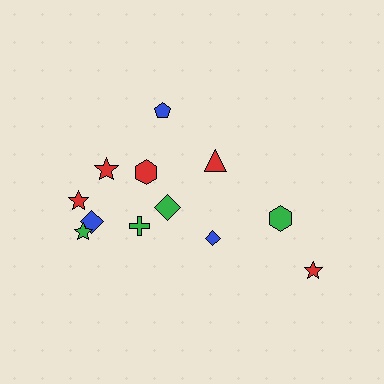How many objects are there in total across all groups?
There are 12 objects.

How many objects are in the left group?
There are 8 objects.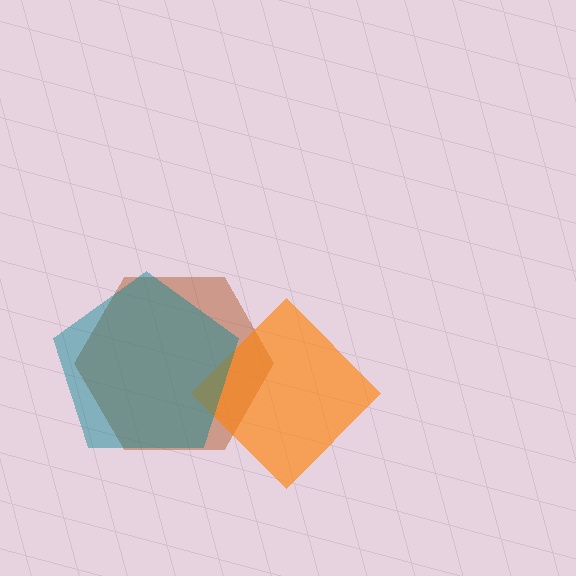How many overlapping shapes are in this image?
There are 3 overlapping shapes in the image.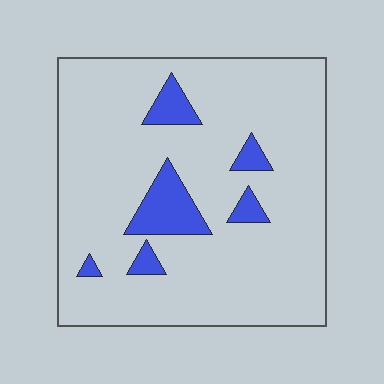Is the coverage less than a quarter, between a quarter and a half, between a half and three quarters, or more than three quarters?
Less than a quarter.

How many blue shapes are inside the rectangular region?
6.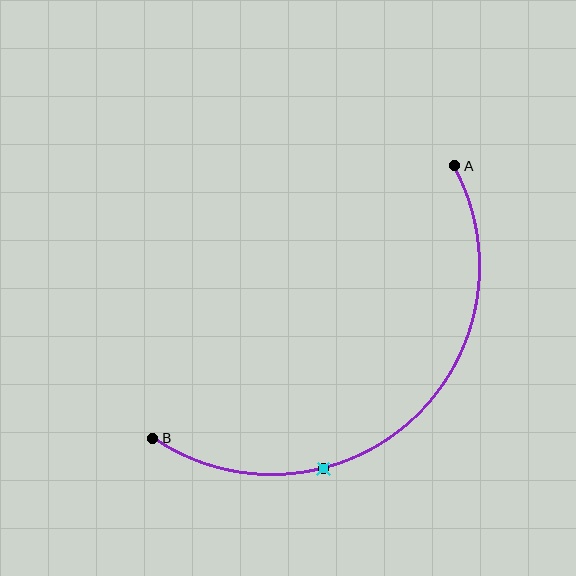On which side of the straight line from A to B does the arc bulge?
The arc bulges below and to the right of the straight line connecting A and B.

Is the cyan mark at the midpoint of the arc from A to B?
No. The cyan mark lies on the arc but is closer to endpoint B. The arc midpoint would be at the point on the curve equidistant along the arc from both A and B.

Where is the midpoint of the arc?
The arc midpoint is the point on the curve farthest from the straight line joining A and B. It sits below and to the right of that line.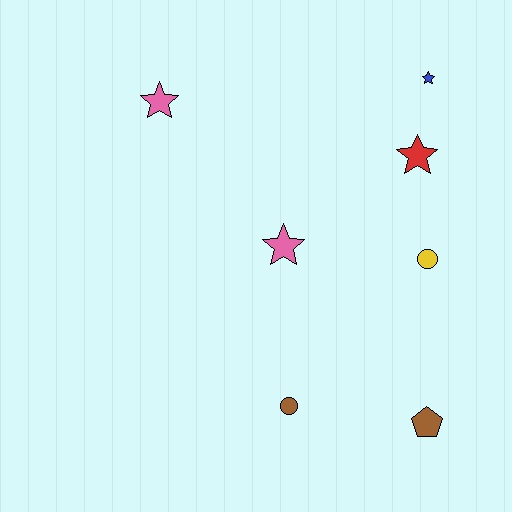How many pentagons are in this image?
There is 1 pentagon.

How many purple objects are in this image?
There are no purple objects.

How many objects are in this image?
There are 7 objects.